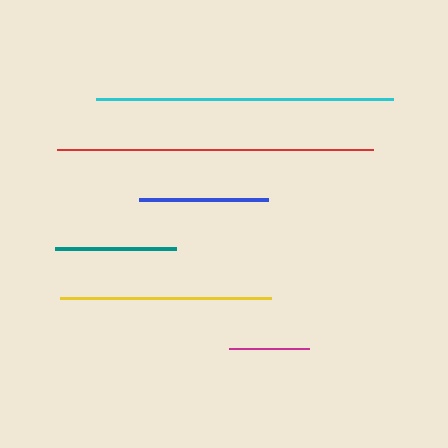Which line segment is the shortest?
The magenta line is the shortest at approximately 80 pixels.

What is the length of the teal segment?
The teal segment is approximately 121 pixels long.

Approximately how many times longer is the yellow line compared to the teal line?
The yellow line is approximately 1.7 times the length of the teal line.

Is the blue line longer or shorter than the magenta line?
The blue line is longer than the magenta line.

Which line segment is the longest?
The red line is the longest at approximately 315 pixels.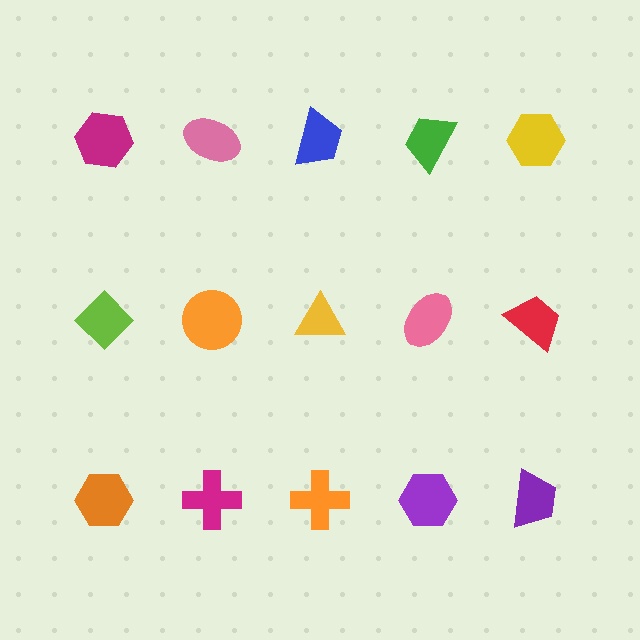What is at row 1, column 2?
A pink ellipse.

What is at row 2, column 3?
A yellow triangle.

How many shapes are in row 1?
5 shapes.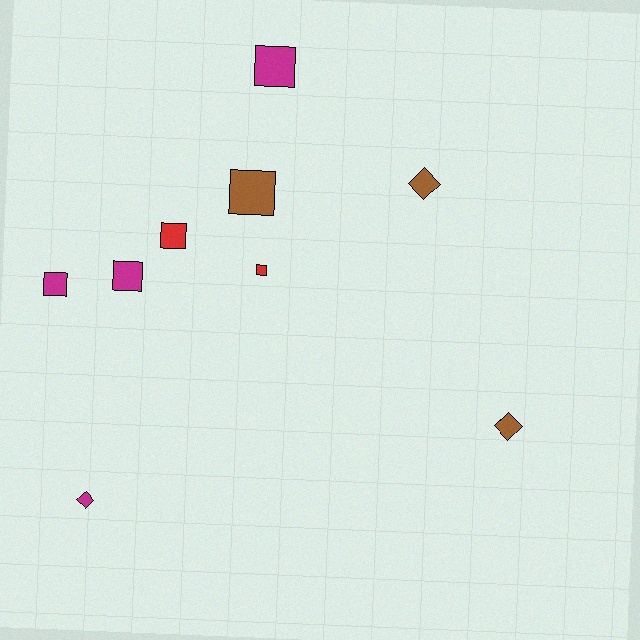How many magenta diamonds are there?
There is 1 magenta diamond.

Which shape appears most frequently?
Square, with 6 objects.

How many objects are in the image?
There are 9 objects.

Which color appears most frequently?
Magenta, with 4 objects.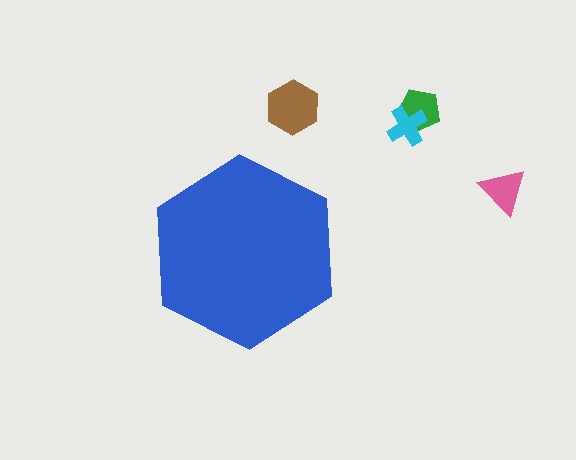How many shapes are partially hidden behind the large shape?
0 shapes are partially hidden.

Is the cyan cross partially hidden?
No, the cyan cross is fully visible.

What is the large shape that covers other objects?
A blue hexagon.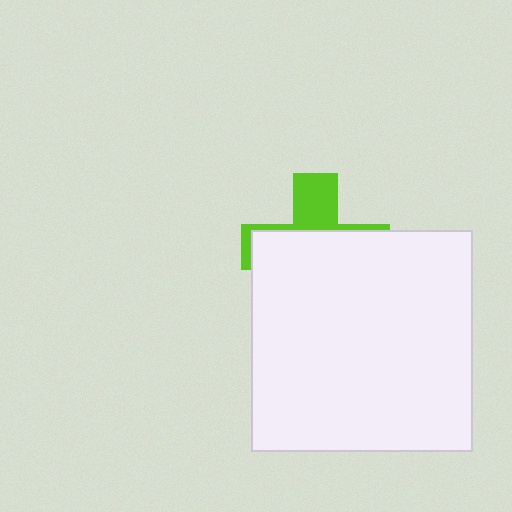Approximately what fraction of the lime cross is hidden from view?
Roughly 69% of the lime cross is hidden behind the white square.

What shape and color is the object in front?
The object in front is a white square.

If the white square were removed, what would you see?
You would see the complete lime cross.